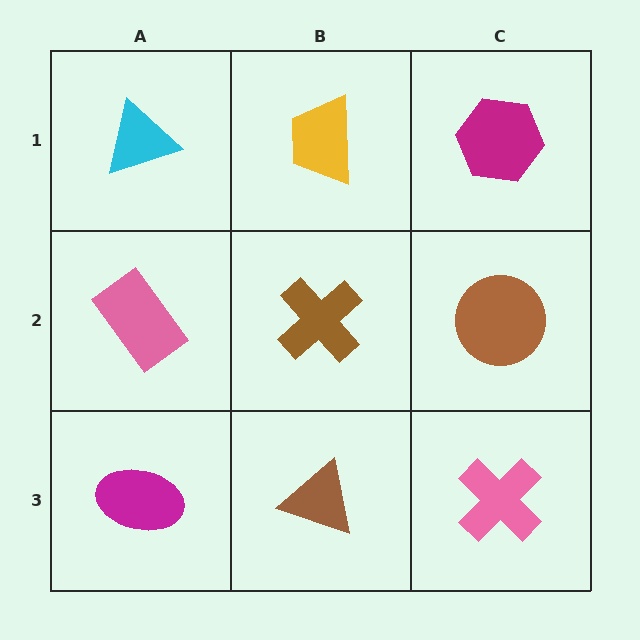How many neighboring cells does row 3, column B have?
3.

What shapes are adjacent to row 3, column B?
A brown cross (row 2, column B), a magenta ellipse (row 3, column A), a pink cross (row 3, column C).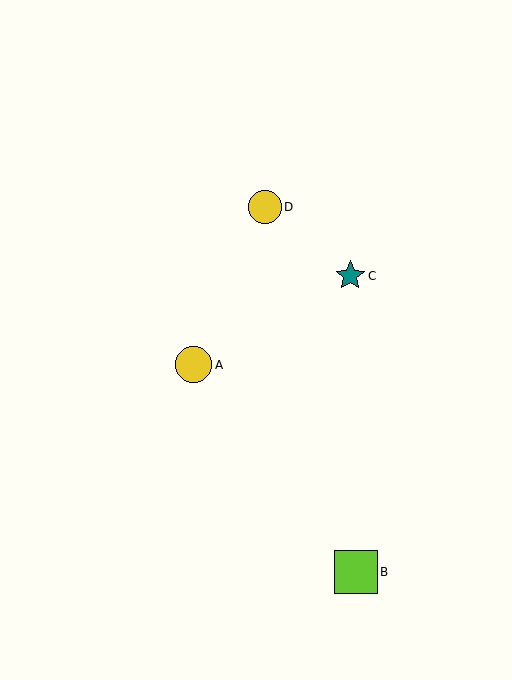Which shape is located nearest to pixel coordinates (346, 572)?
The lime square (labeled B) at (356, 572) is nearest to that location.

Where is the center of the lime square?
The center of the lime square is at (356, 572).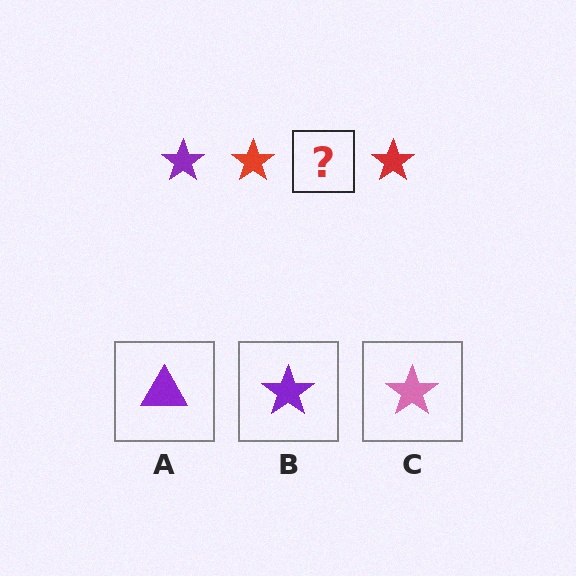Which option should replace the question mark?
Option B.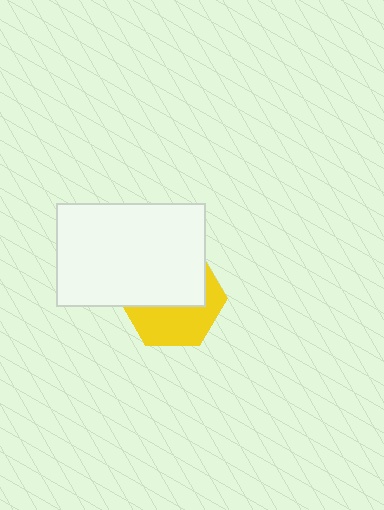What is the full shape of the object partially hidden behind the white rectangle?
The partially hidden object is a yellow hexagon.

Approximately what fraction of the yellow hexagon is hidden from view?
Roughly 54% of the yellow hexagon is hidden behind the white rectangle.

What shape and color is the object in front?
The object in front is a white rectangle.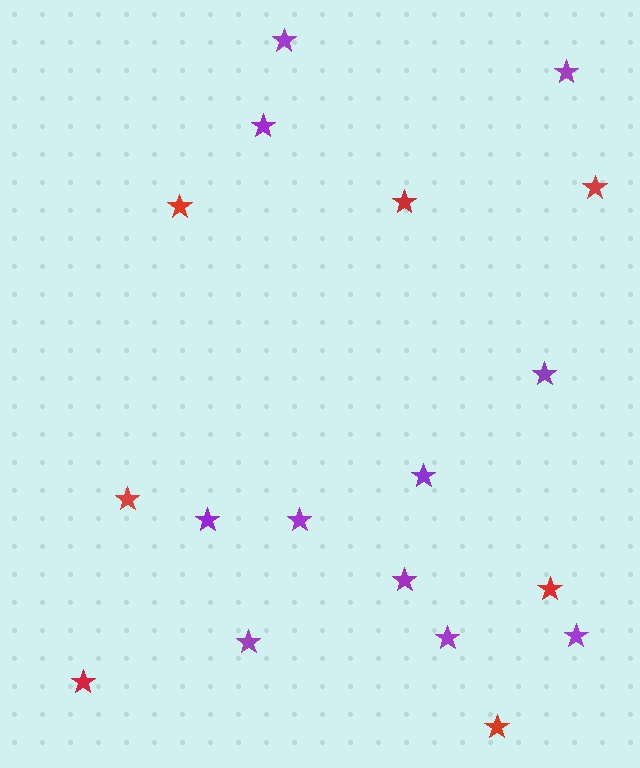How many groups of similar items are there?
There are 2 groups: one group of red stars (7) and one group of purple stars (11).